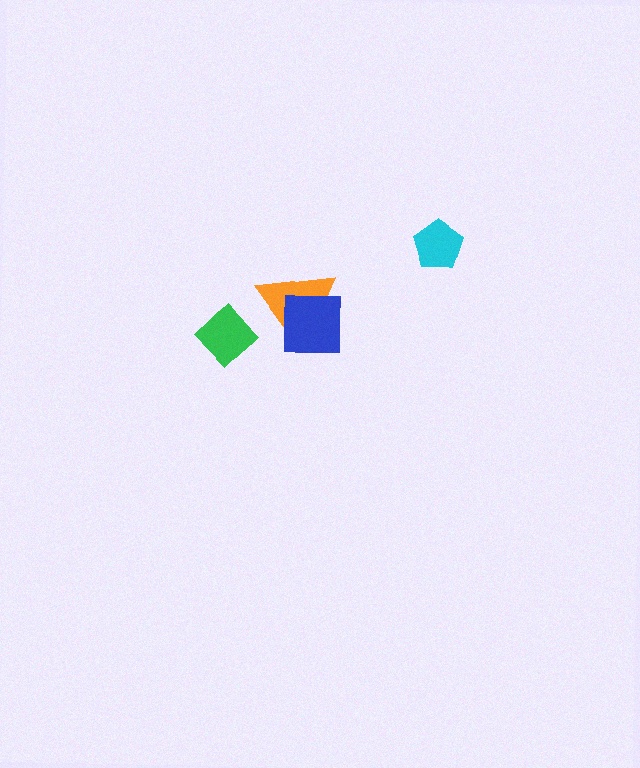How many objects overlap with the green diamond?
0 objects overlap with the green diamond.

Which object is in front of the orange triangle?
The blue square is in front of the orange triangle.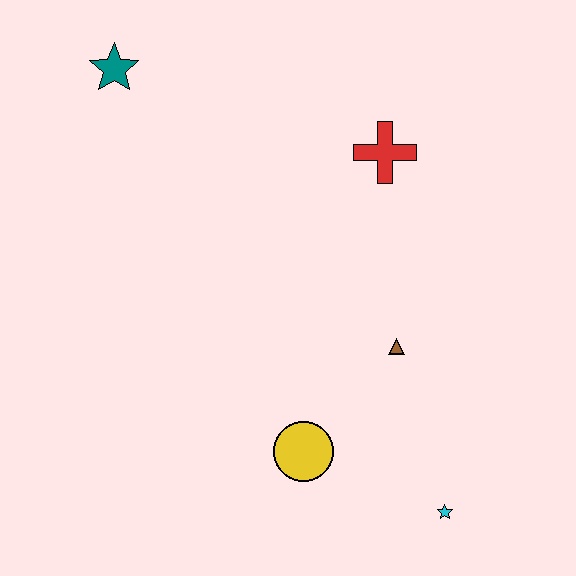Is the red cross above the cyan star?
Yes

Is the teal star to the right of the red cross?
No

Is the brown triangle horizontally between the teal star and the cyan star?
Yes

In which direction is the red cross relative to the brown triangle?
The red cross is above the brown triangle.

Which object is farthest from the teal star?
The cyan star is farthest from the teal star.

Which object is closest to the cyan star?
The yellow circle is closest to the cyan star.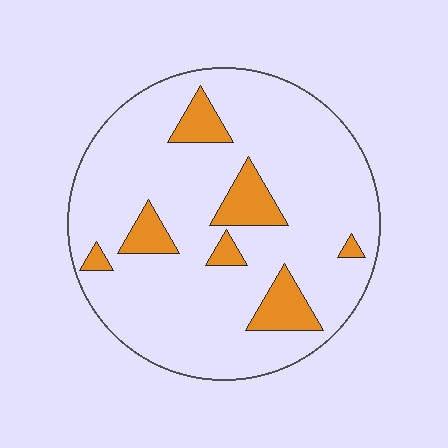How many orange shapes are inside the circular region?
7.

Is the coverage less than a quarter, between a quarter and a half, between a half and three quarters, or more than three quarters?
Less than a quarter.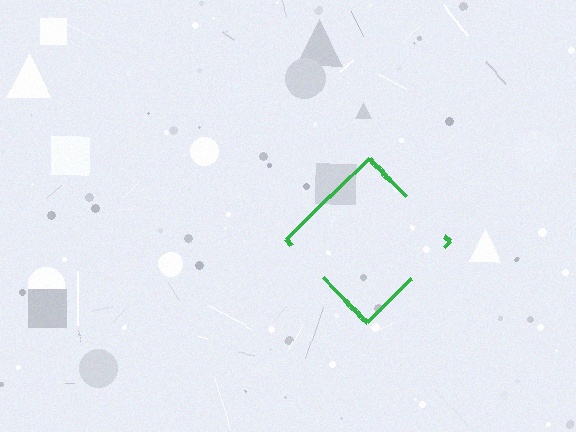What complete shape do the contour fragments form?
The contour fragments form a diamond.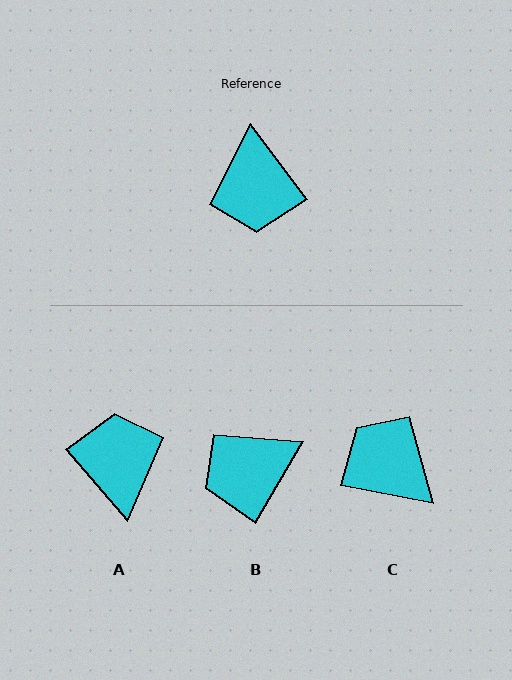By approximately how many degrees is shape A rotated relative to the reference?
Approximately 176 degrees clockwise.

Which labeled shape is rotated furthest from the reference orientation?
A, about 176 degrees away.